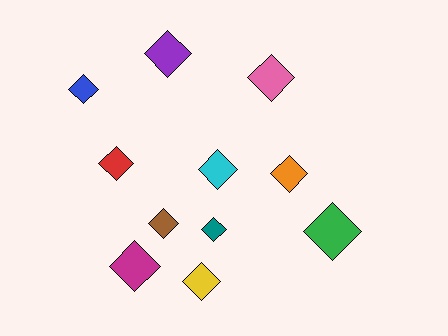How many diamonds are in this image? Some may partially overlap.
There are 11 diamonds.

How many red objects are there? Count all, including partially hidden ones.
There is 1 red object.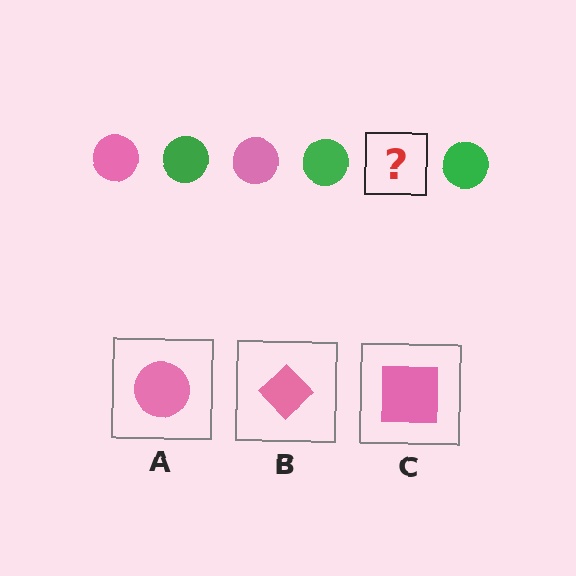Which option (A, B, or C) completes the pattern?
A.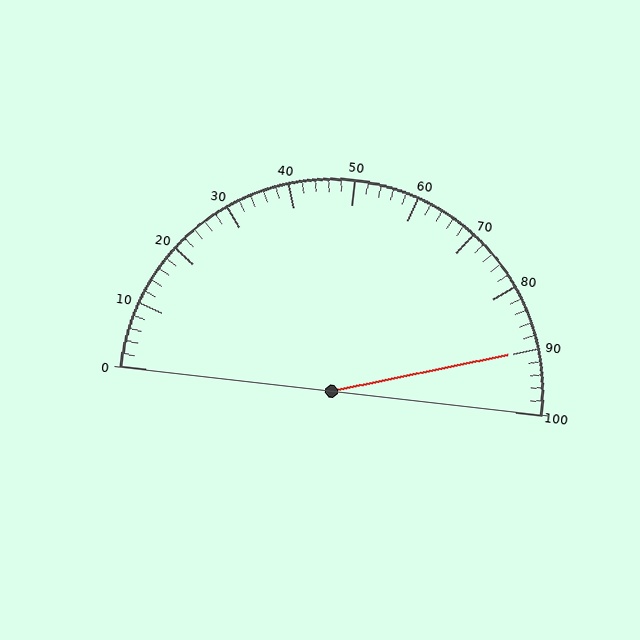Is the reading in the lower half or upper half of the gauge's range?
The reading is in the upper half of the range (0 to 100).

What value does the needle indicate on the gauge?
The needle indicates approximately 90.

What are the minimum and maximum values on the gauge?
The gauge ranges from 0 to 100.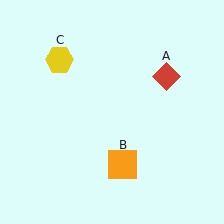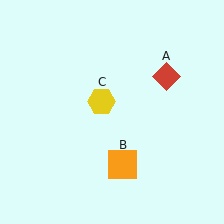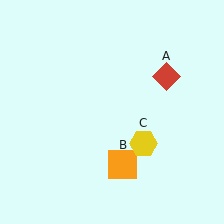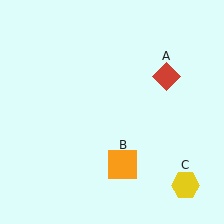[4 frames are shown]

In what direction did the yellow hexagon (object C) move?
The yellow hexagon (object C) moved down and to the right.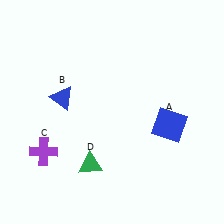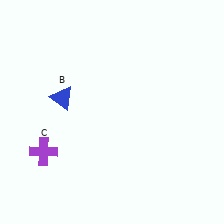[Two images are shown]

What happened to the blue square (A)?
The blue square (A) was removed in Image 2. It was in the bottom-right area of Image 1.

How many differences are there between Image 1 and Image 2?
There are 2 differences between the two images.